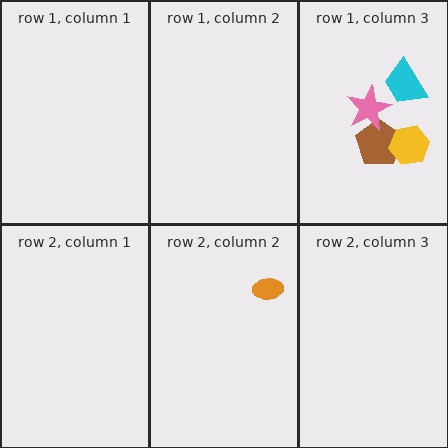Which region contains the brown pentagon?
The row 1, column 3 region.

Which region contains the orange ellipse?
The row 2, column 2 region.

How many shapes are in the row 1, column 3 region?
4.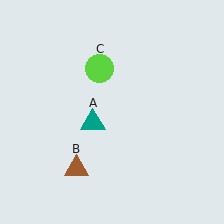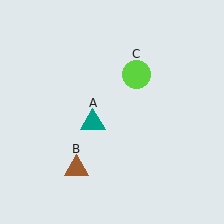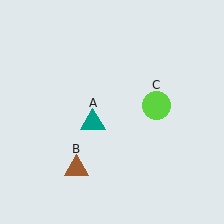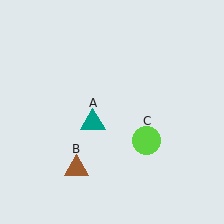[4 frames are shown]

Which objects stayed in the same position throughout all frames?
Teal triangle (object A) and brown triangle (object B) remained stationary.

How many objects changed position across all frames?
1 object changed position: lime circle (object C).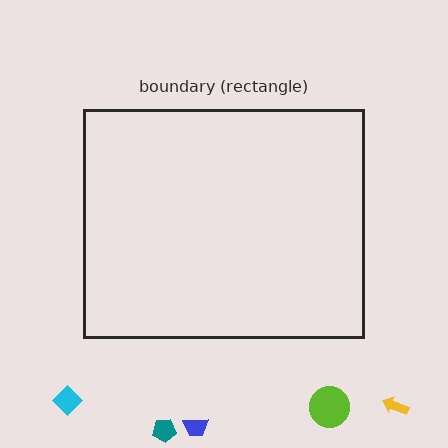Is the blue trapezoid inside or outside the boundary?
Outside.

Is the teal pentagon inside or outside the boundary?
Outside.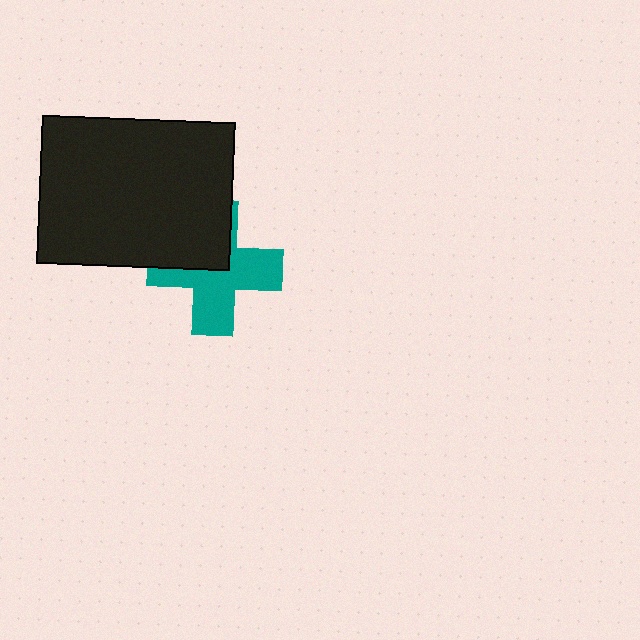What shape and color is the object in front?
The object in front is a black rectangle.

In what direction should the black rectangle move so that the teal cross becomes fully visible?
The black rectangle should move toward the upper-left. That is the shortest direction to clear the overlap and leave the teal cross fully visible.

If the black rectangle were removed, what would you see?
You would see the complete teal cross.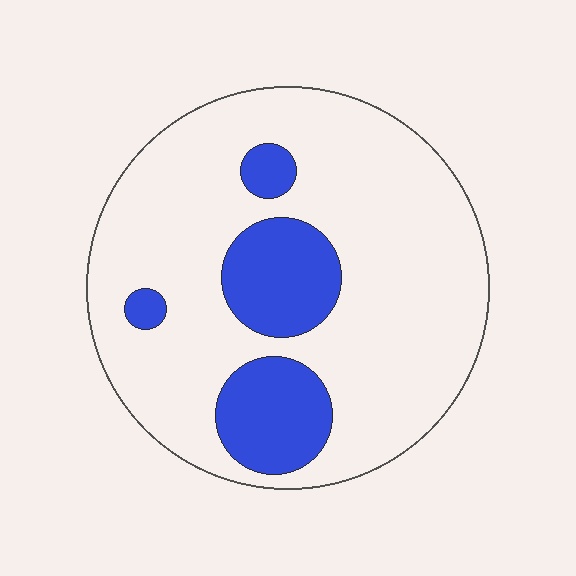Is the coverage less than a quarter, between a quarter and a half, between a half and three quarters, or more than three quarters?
Less than a quarter.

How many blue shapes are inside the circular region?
4.